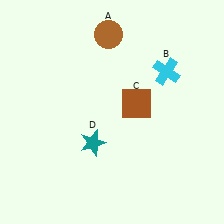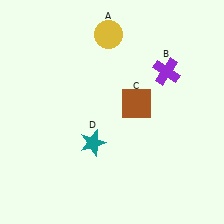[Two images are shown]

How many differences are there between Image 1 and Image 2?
There are 2 differences between the two images.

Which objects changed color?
A changed from brown to yellow. B changed from cyan to purple.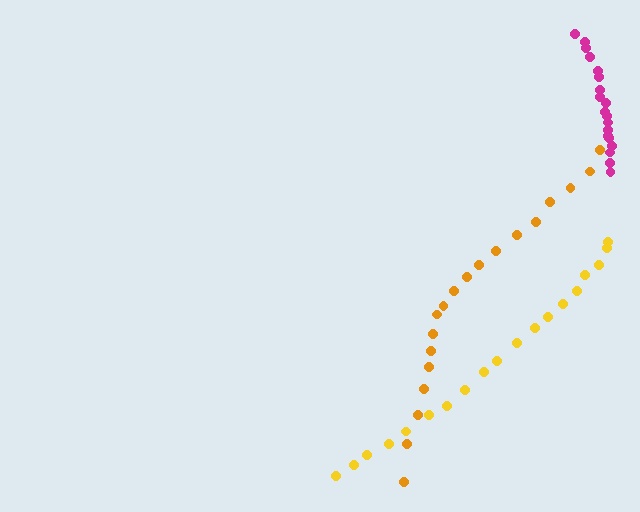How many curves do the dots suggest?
There are 3 distinct paths.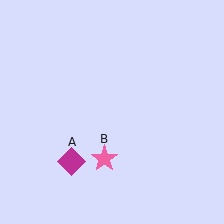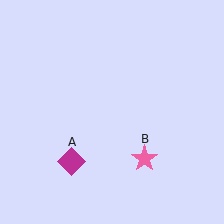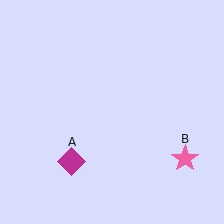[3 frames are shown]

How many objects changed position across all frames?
1 object changed position: pink star (object B).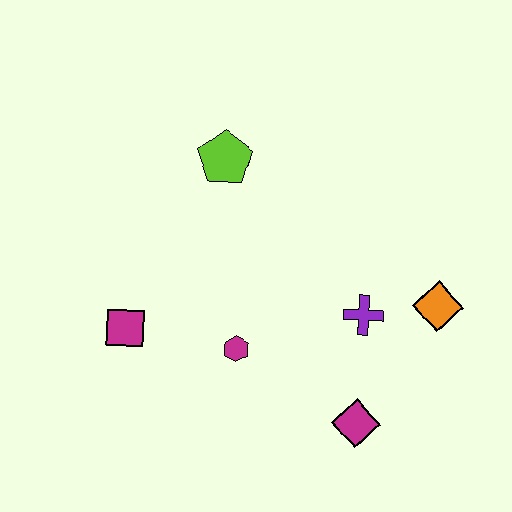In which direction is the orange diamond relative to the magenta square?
The orange diamond is to the right of the magenta square.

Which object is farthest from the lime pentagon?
The magenta diamond is farthest from the lime pentagon.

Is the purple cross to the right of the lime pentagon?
Yes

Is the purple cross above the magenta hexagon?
Yes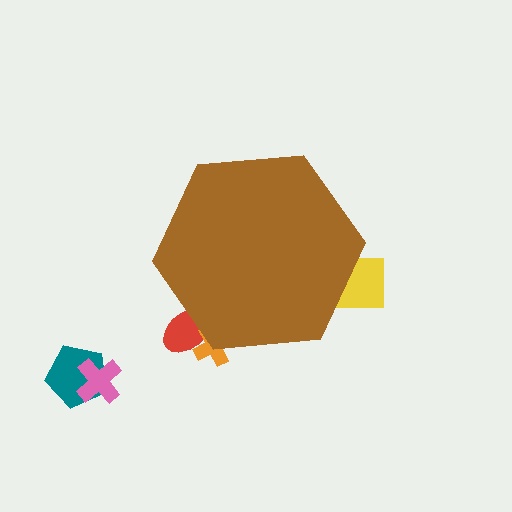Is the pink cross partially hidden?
No, the pink cross is fully visible.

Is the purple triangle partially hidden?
Yes, the purple triangle is partially hidden behind the brown hexagon.